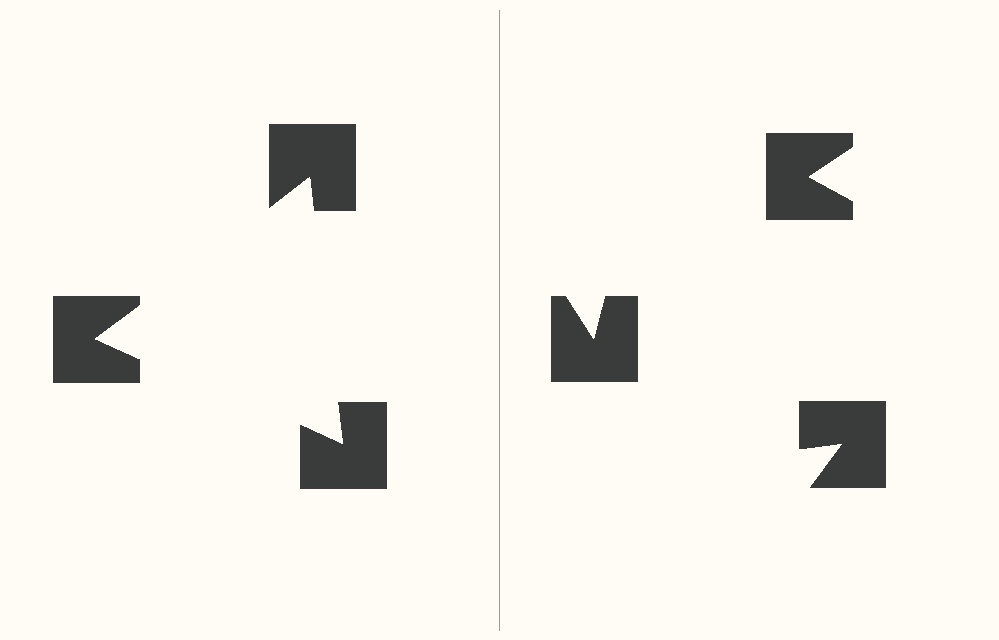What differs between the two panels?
The notched squares are positioned identically on both sides; only the wedge orientations differ. On the left they align to a triangle; on the right they are misaligned.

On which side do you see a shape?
An illusory triangle appears on the left side. On the right side the wedge cuts are rotated, so no coherent shape forms.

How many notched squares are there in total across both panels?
6 — 3 on each side.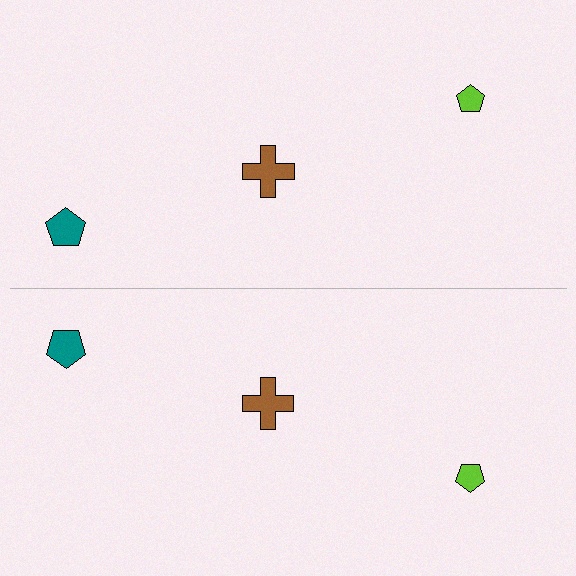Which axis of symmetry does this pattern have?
The pattern has a horizontal axis of symmetry running through the center of the image.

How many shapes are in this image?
There are 6 shapes in this image.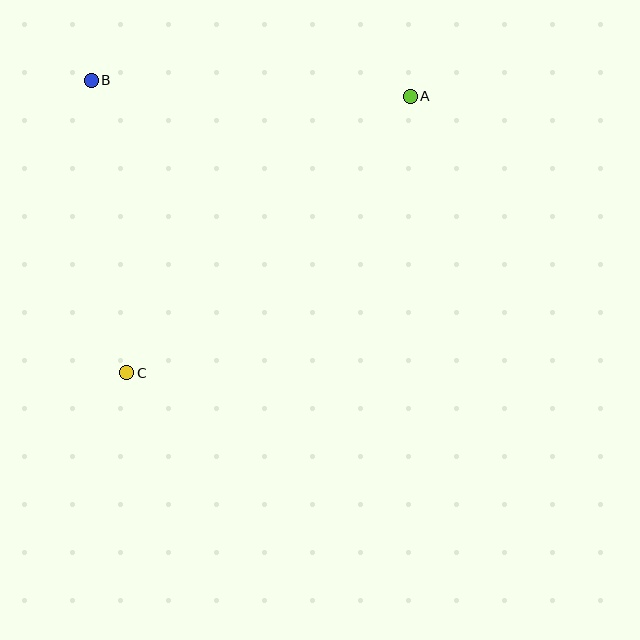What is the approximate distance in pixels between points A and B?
The distance between A and B is approximately 320 pixels.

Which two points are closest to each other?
Points B and C are closest to each other.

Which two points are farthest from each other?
Points A and C are farthest from each other.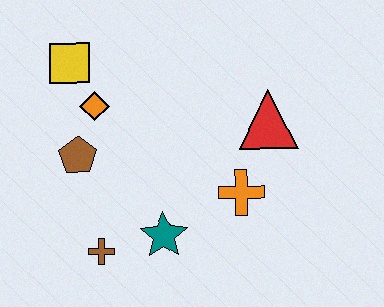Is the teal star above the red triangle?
No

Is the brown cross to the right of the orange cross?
No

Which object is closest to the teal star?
The brown cross is closest to the teal star.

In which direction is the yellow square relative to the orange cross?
The yellow square is to the left of the orange cross.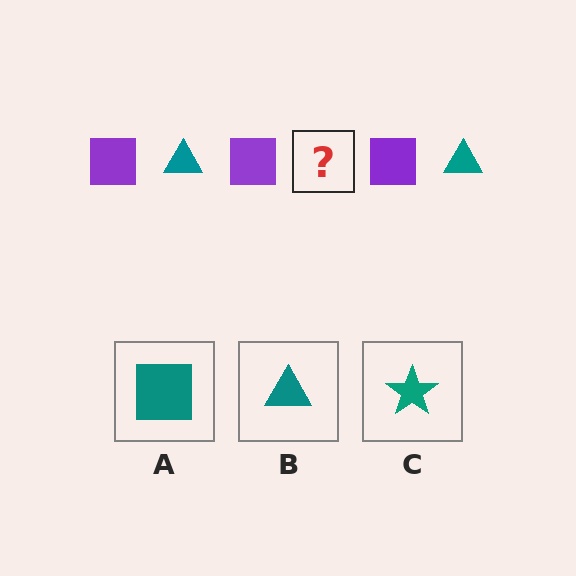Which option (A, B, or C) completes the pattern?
B.